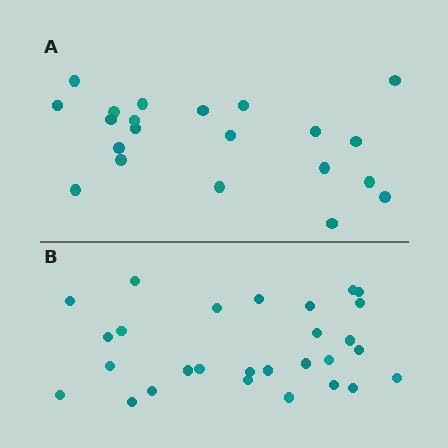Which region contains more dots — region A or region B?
Region B (the bottom region) has more dots.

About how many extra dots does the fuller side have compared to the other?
Region B has roughly 8 or so more dots than region A.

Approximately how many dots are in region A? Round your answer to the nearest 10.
About 20 dots. (The exact count is 21, which rounds to 20.)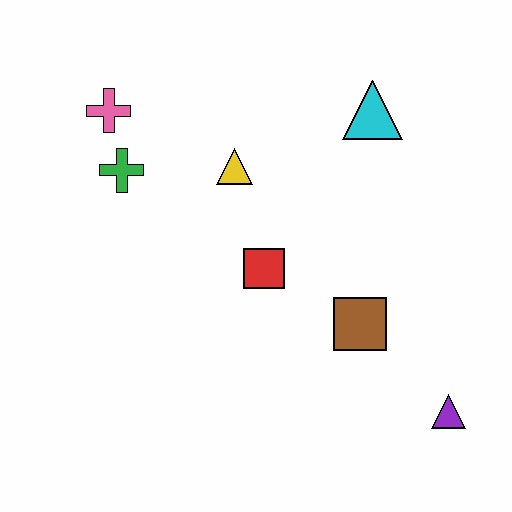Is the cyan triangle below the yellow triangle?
No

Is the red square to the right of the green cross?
Yes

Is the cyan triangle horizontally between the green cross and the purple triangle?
Yes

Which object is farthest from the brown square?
The pink cross is farthest from the brown square.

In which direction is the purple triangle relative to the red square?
The purple triangle is to the right of the red square.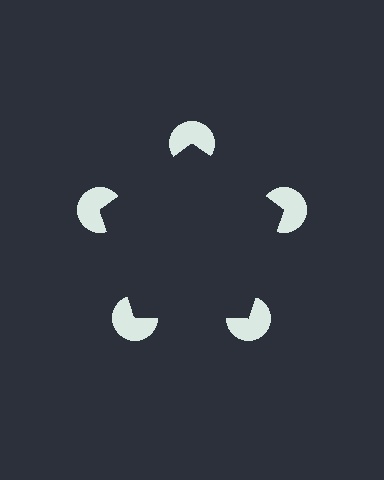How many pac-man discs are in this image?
There are 5 — one at each vertex of the illusory pentagon.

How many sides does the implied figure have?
5 sides.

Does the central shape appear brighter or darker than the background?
It typically appears slightly darker than the background, even though no actual brightness change is drawn.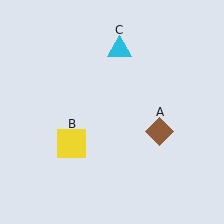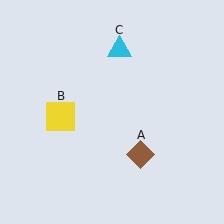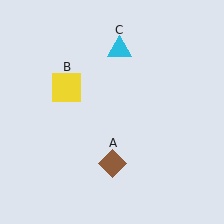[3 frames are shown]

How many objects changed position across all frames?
2 objects changed position: brown diamond (object A), yellow square (object B).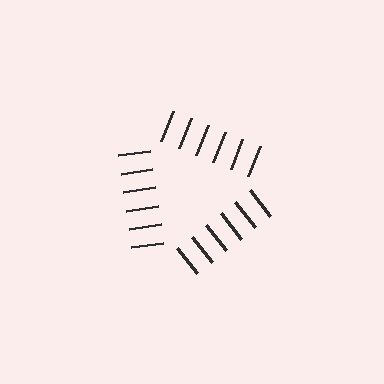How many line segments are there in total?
18 — 6 along each of the 3 edges.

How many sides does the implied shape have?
3 sides — the line-ends trace a triangle.